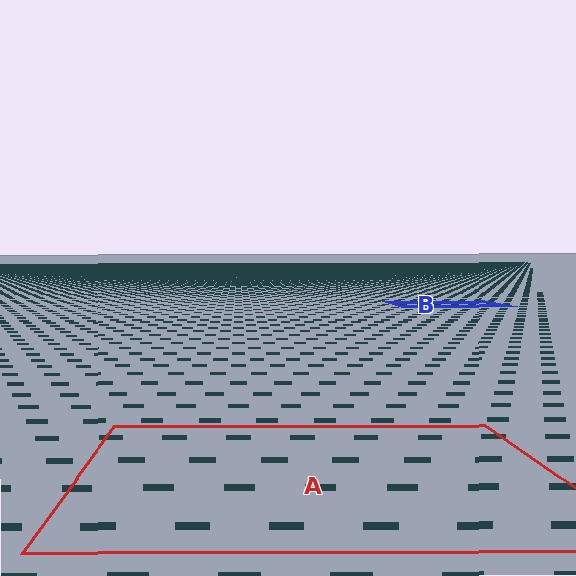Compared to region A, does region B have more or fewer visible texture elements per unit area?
Region B has more texture elements per unit area — they are packed more densely because it is farther away.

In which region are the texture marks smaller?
The texture marks are smaller in region B, because it is farther away.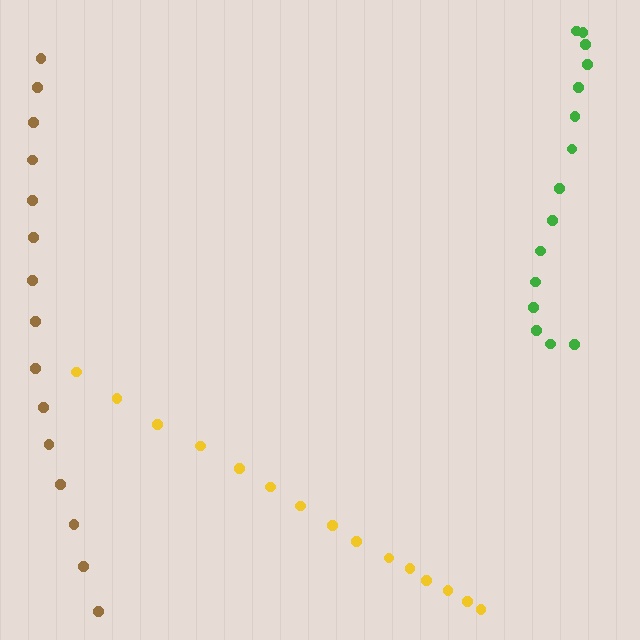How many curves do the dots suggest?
There are 3 distinct paths.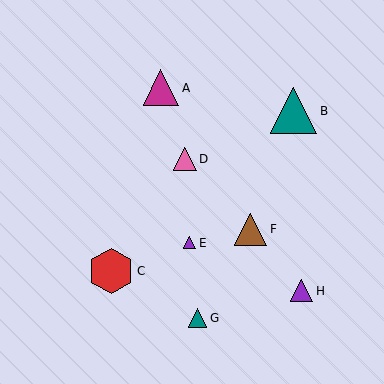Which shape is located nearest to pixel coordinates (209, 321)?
The teal triangle (labeled G) at (198, 318) is nearest to that location.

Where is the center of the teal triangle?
The center of the teal triangle is at (198, 318).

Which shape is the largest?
The teal triangle (labeled B) is the largest.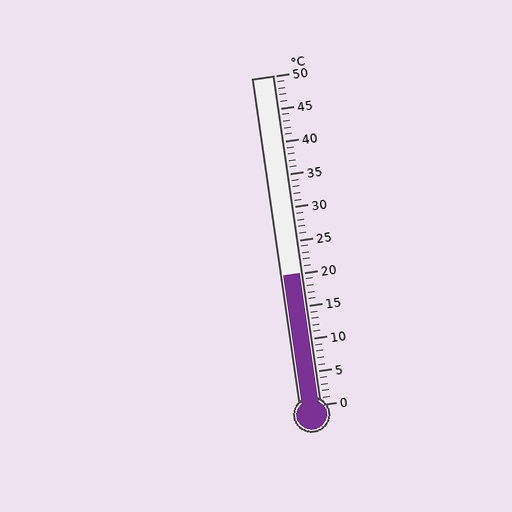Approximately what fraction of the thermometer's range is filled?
The thermometer is filled to approximately 40% of its range.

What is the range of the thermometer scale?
The thermometer scale ranges from 0°C to 50°C.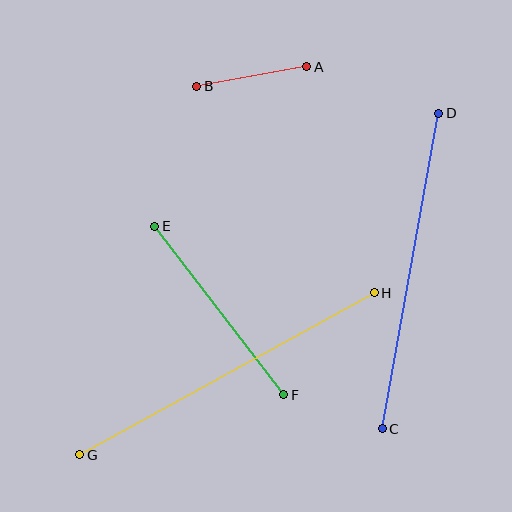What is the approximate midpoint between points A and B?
The midpoint is at approximately (252, 77) pixels.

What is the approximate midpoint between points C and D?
The midpoint is at approximately (410, 271) pixels.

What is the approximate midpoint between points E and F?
The midpoint is at approximately (219, 310) pixels.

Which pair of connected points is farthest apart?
Points G and H are farthest apart.